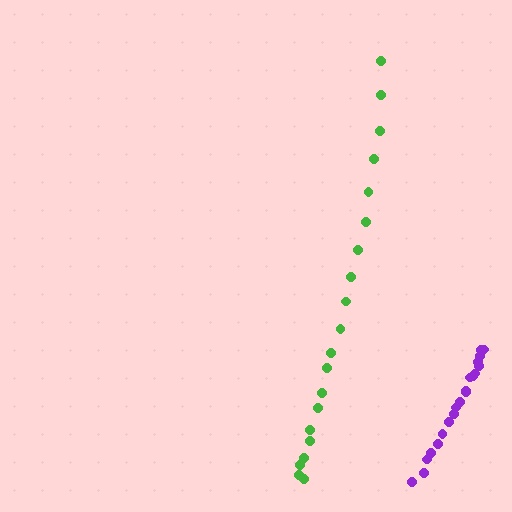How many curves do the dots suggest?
There are 2 distinct paths.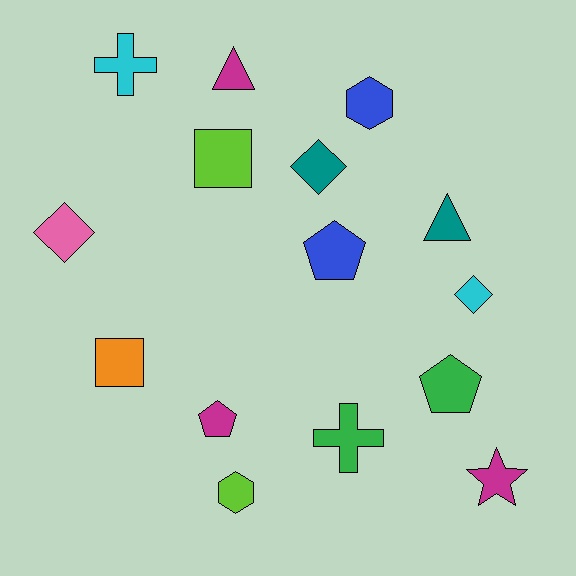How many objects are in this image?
There are 15 objects.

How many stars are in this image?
There is 1 star.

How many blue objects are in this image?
There are 2 blue objects.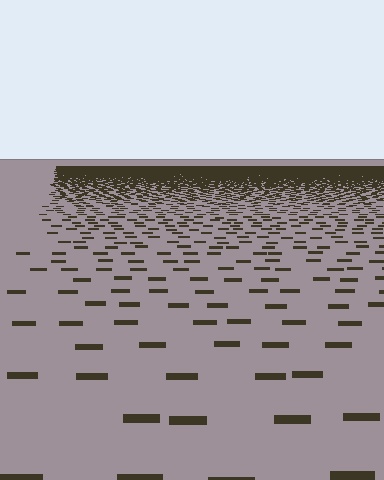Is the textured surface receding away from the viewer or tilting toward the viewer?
The surface is receding away from the viewer. Texture elements get smaller and denser toward the top.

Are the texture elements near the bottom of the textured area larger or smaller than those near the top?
Larger. Near the bottom, elements are closer to the viewer and appear at a bigger on-screen size.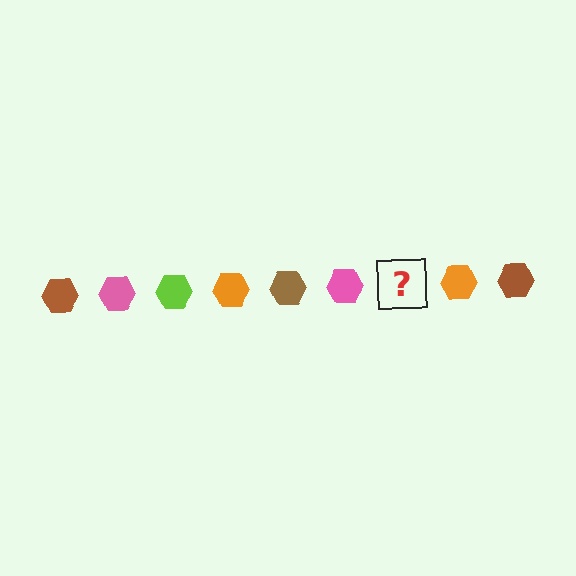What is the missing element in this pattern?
The missing element is a lime hexagon.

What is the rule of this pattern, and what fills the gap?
The rule is that the pattern cycles through brown, pink, lime, orange hexagons. The gap should be filled with a lime hexagon.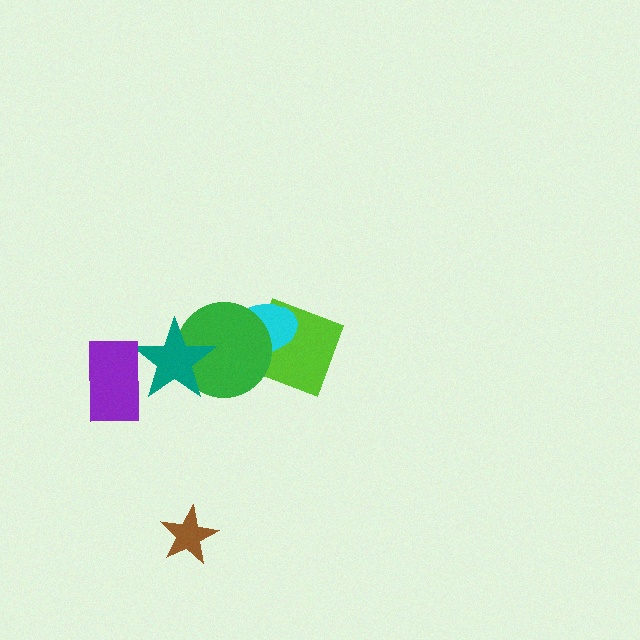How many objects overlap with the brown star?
0 objects overlap with the brown star.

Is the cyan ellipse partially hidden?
Yes, it is partially covered by another shape.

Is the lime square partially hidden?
Yes, it is partially covered by another shape.